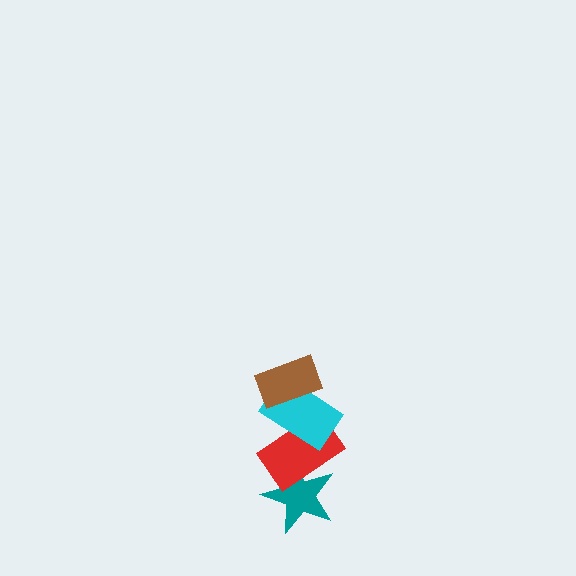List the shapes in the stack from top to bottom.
From top to bottom: the brown rectangle, the cyan rectangle, the red rectangle, the teal star.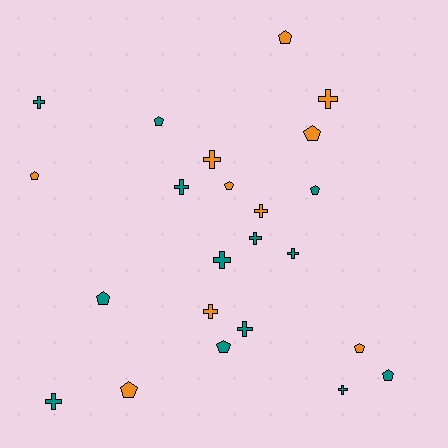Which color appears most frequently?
Teal, with 13 objects.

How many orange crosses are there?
There are 4 orange crosses.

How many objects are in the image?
There are 23 objects.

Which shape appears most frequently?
Cross, with 12 objects.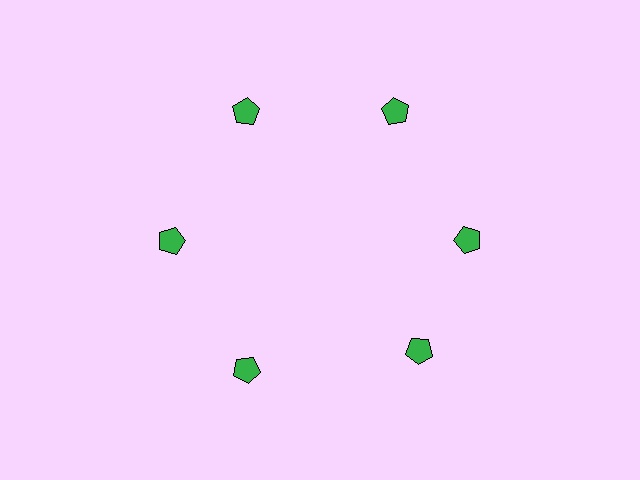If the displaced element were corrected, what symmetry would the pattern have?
It would have 6-fold rotational symmetry — the pattern would map onto itself every 60 degrees.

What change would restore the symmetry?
The symmetry would be restored by rotating it back into even spacing with its neighbors so that all 6 pentagons sit at equal angles and equal distance from the center.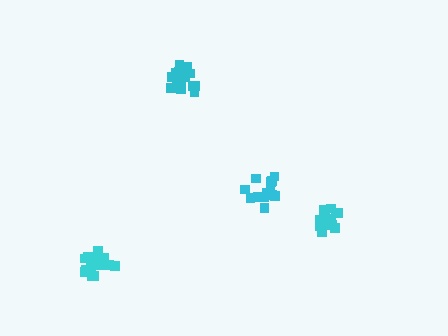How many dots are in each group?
Group 1: 19 dots, Group 2: 15 dots, Group 3: 16 dots, Group 4: 19 dots (69 total).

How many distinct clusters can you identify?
There are 4 distinct clusters.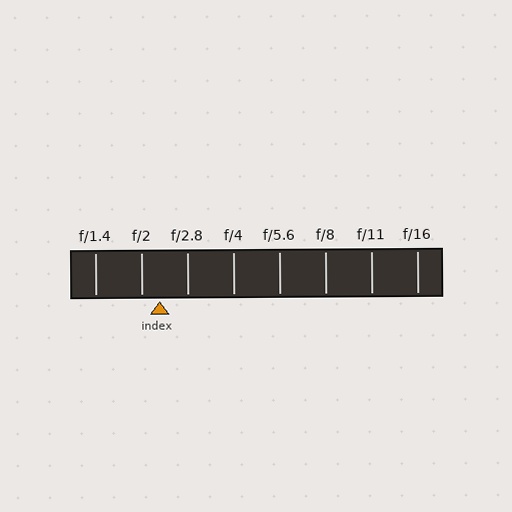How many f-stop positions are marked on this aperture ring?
There are 8 f-stop positions marked.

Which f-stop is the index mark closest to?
The index mark is closest to f/2.